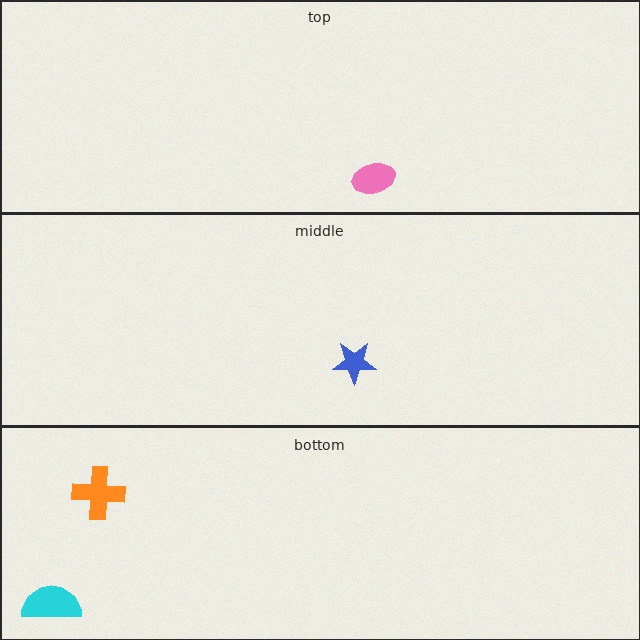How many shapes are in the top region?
1.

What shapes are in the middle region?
The blue star.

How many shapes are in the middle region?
1.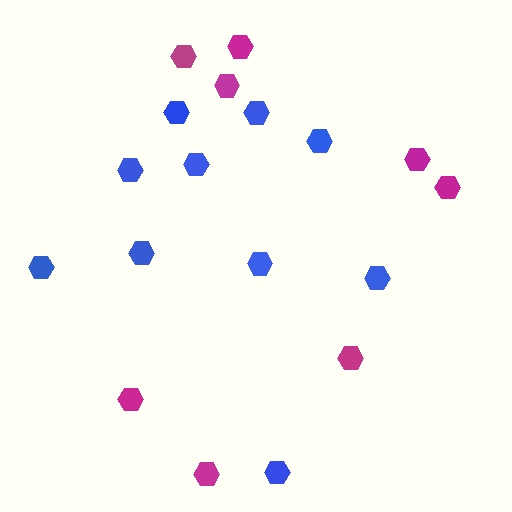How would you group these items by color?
There are 2 groups: one group of magenta hexagons (8) and one group of blue hexagons (10).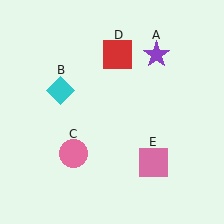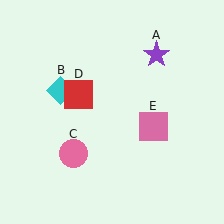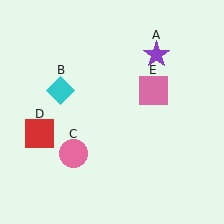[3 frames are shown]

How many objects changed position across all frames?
2 objects changed position: red square (object D), pink square (object E).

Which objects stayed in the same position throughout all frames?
Purple star (object A) and cyan diamond (object B) and pink circle (object C) remained stationary.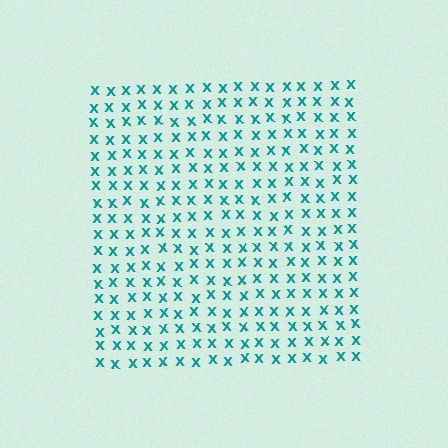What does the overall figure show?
The overall figure shows a square.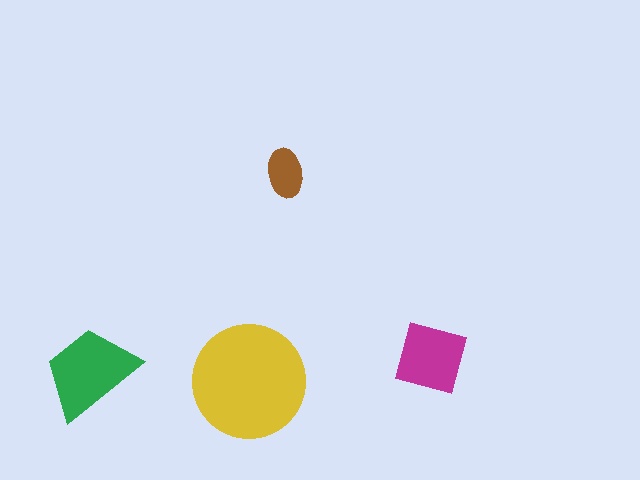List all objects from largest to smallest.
The yellow circle, the green trapezoid, the magenta square, the brown ellipse.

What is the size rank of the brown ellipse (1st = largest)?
4th.